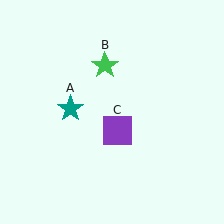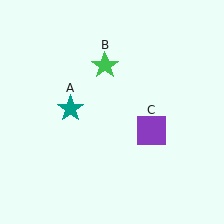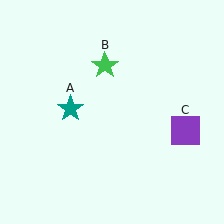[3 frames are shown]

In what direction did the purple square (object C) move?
The purple square (object C) moved right.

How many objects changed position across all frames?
1 object changed position: purple square (object C).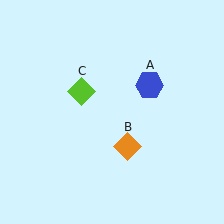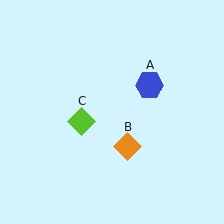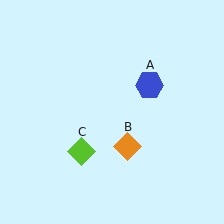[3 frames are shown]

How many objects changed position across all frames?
1 object changed position: lime diamond (object C).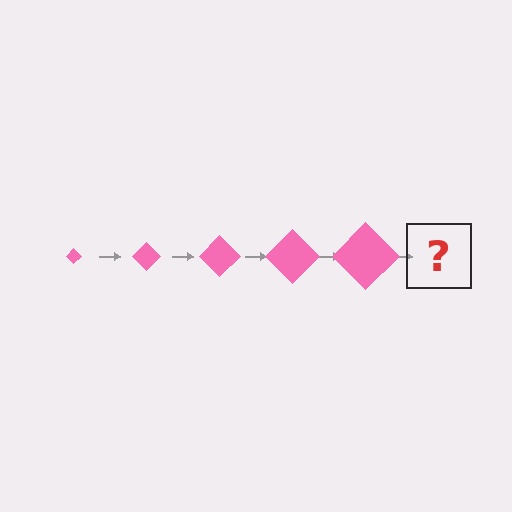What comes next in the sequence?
The next element should be a pink diamond, larger than the previous one.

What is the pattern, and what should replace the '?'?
The pattern is that the diamond gets progressively larger each step. The '?' should be a pink diamond, larger than the previous one.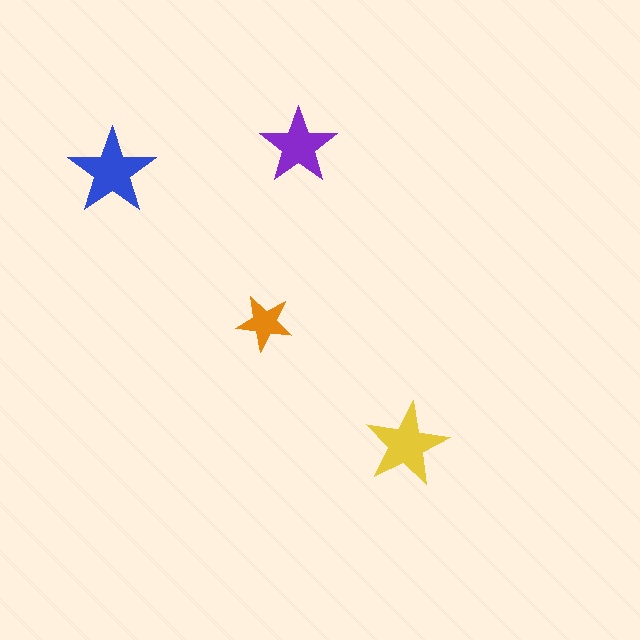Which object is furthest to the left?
The blue star is leftmost.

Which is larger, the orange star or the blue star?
The blue one.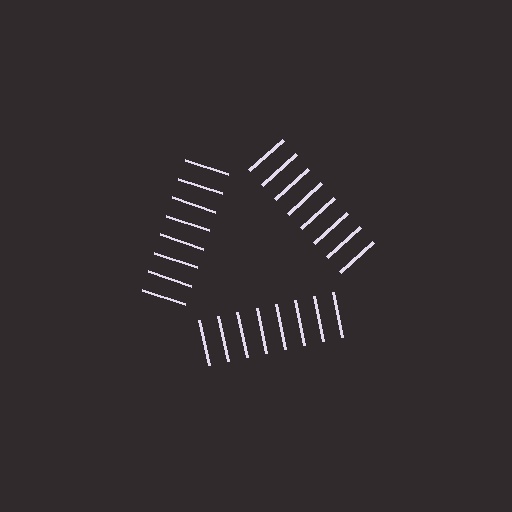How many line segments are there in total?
24 — 8 along each of the 3 edges.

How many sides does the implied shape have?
3 sides — the line-ends trace a triangle.